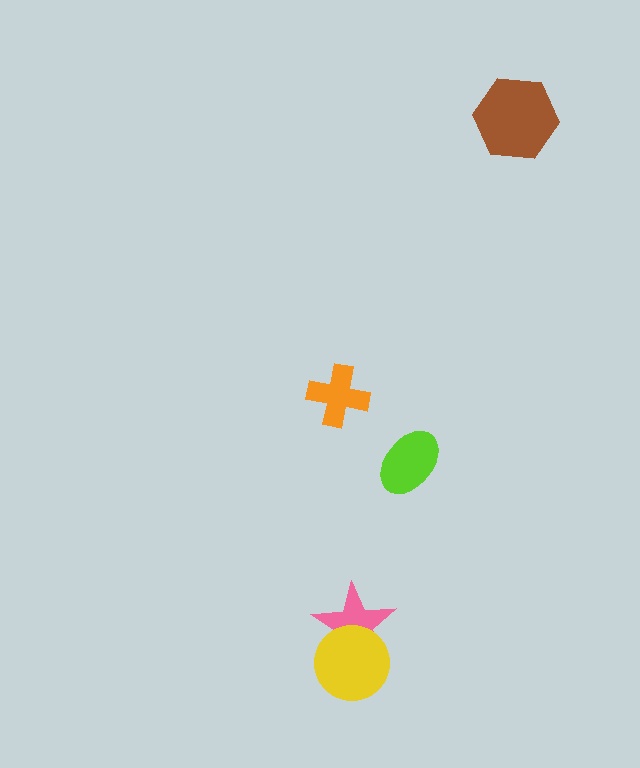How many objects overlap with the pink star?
1 object overlaps with the pink star.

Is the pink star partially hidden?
Yes, it is partially covered by another shape.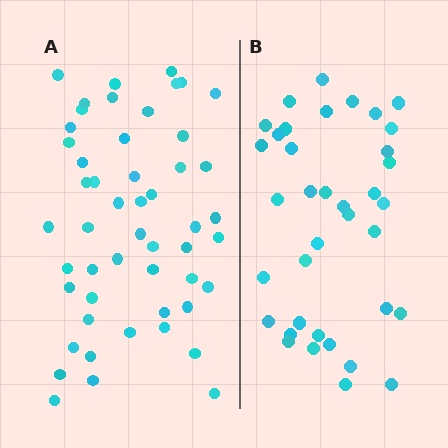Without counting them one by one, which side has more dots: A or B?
Region A (the left region) has more dots.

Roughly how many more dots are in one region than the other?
Region A has approximately 15 more dots than region B.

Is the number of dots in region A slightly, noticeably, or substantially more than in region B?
Region A has noticeably more, but not dramatically so. The ratio is roughly 1.4 to 1.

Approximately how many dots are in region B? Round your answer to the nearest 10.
About 40 dots. (The exact count is 37, which rounds to 40.)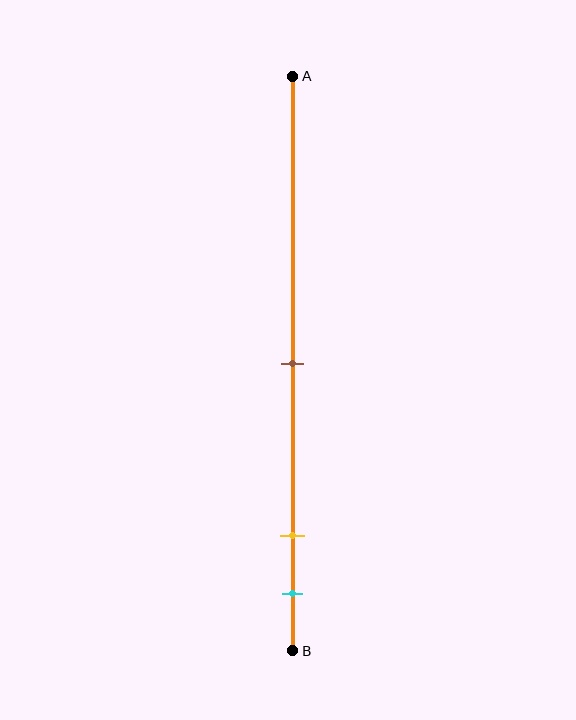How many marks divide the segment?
There are 3 marks dividing the segment.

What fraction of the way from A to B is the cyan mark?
The cyan mark is approximately 90% (0.9) of the way from A to B.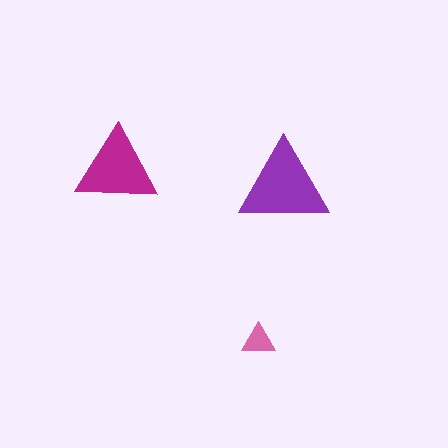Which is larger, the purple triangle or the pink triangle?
The purple one.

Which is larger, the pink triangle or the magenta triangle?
The magenta one.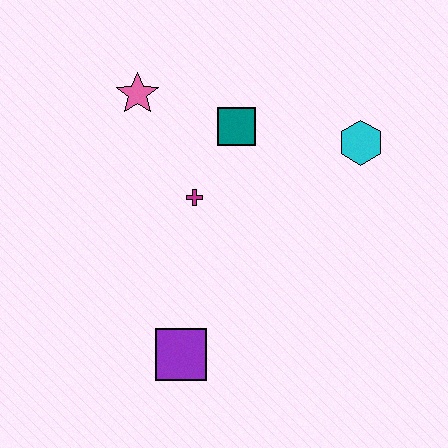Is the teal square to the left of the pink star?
No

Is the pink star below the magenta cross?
No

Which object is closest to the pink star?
The teal square is closest to the pink star.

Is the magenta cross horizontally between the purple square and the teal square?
Yes